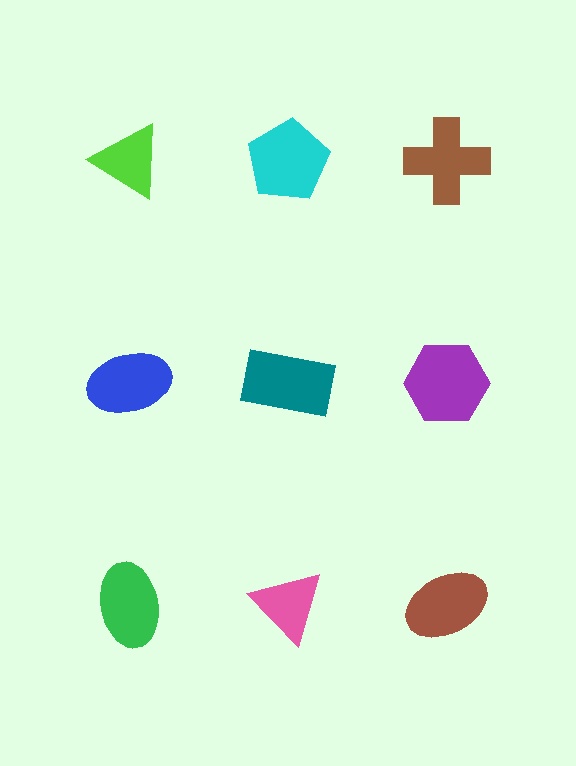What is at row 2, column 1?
A blue ellipse.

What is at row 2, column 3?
A purple hexagon.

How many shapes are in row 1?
3 shapes.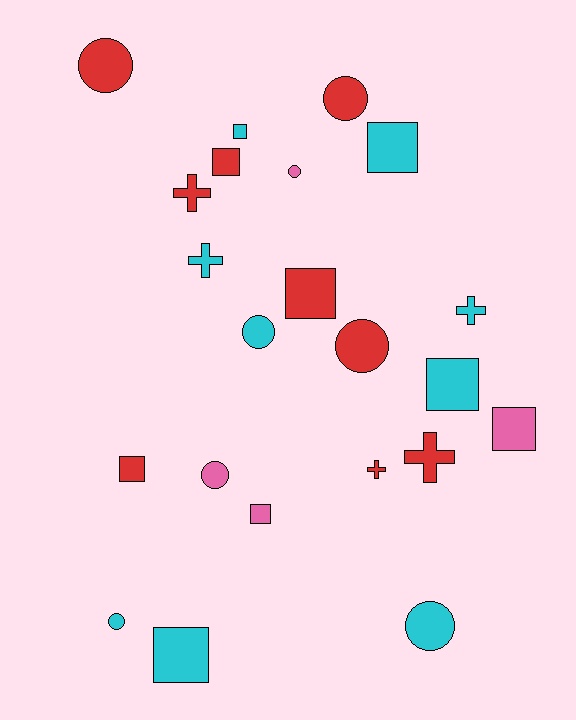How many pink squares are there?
There are 2 pink squares.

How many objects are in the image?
There are 22 objects.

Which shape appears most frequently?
Square, with 9 objects.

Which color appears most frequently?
Cyan, with 9 objects.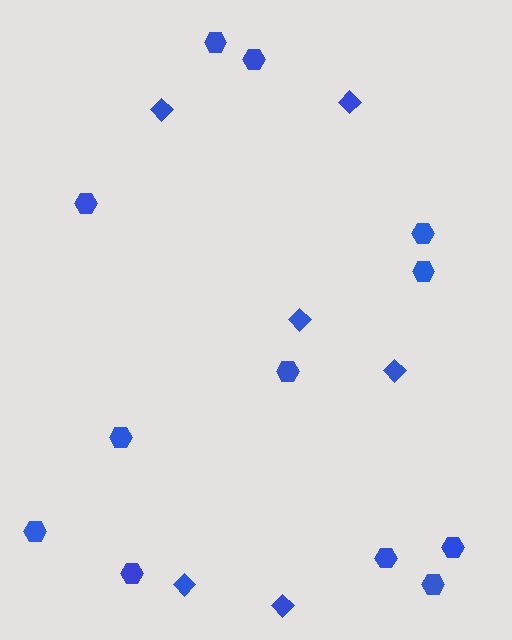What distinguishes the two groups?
There are 2 groups: one group of hexagons (12) and one group of diamonds (6).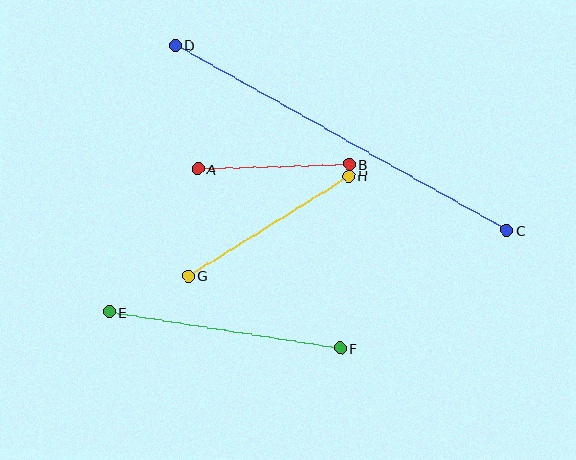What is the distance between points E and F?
The distance is approximately 233 pixels.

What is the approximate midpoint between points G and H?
The midpoint is at approximately (268, 226) pixels.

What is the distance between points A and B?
The distance is approximately 151 pixels.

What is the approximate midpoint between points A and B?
The midpoint is at approximately (273, 167) pixels.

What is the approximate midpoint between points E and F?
The midpoint is at approximately (225, 330) pixels.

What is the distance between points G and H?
The distance is approximately 189 pixels.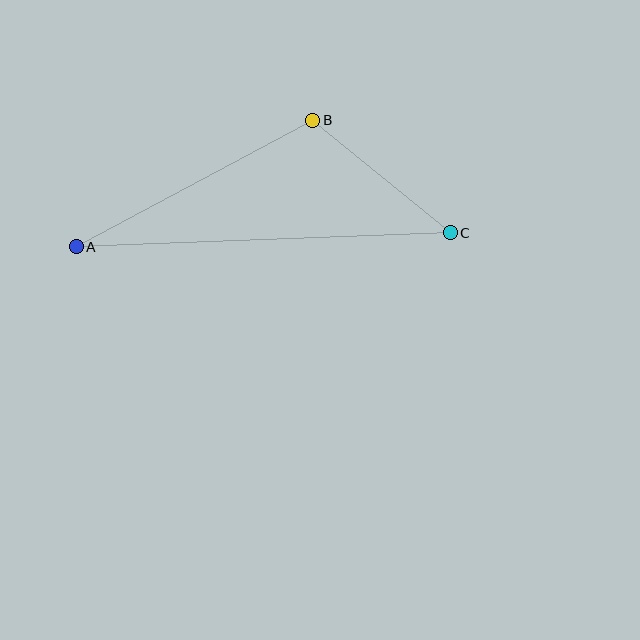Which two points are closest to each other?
Points B and C are closest to each other.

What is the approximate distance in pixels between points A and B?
The distance between A and B is approximately 268 pixels.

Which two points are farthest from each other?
Points A and C are farthest from each other.